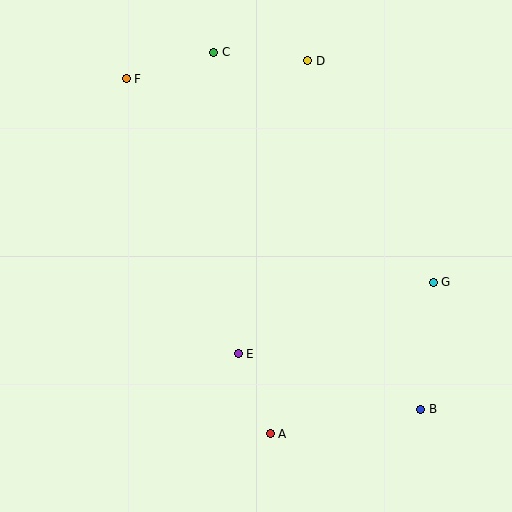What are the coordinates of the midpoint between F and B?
The midpoint between F and B is at (273, 244).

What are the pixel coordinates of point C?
Point C is at (214, 52).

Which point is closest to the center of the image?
Point E at (238, 354) is closest to the center.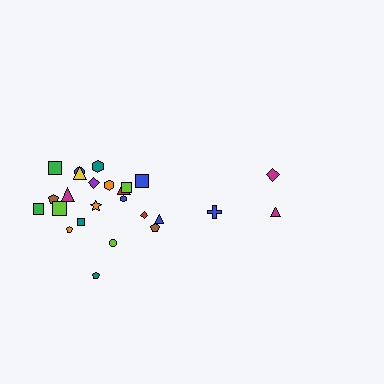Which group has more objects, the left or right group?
The left group.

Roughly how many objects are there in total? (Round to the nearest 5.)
Roughly 25 objects in total.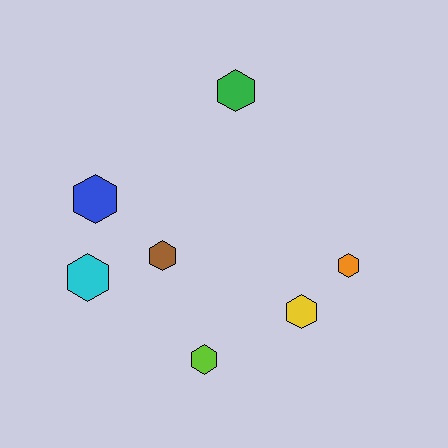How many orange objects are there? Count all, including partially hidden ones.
There is 1 orange object.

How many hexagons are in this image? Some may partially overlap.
There are 7 hexagons.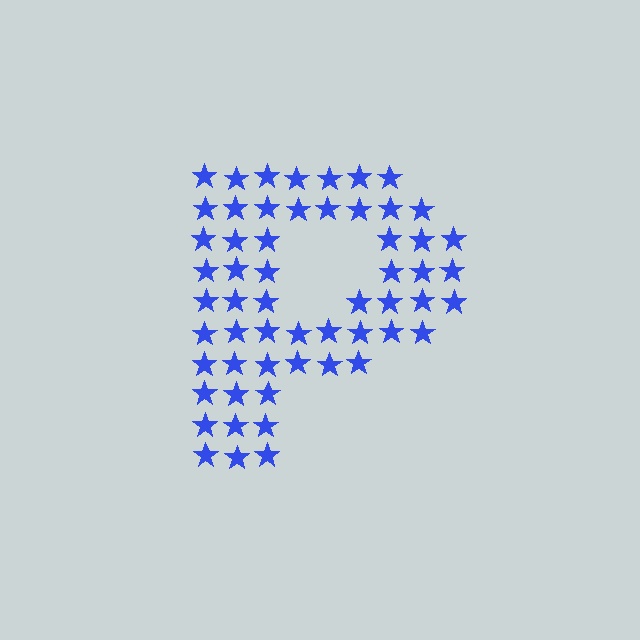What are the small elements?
The small elements are stars.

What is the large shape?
The large shape is the letter P.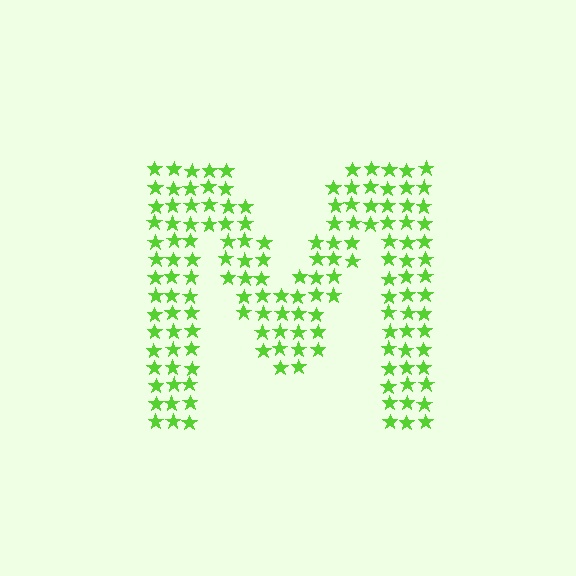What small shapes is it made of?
It is made of small stars.